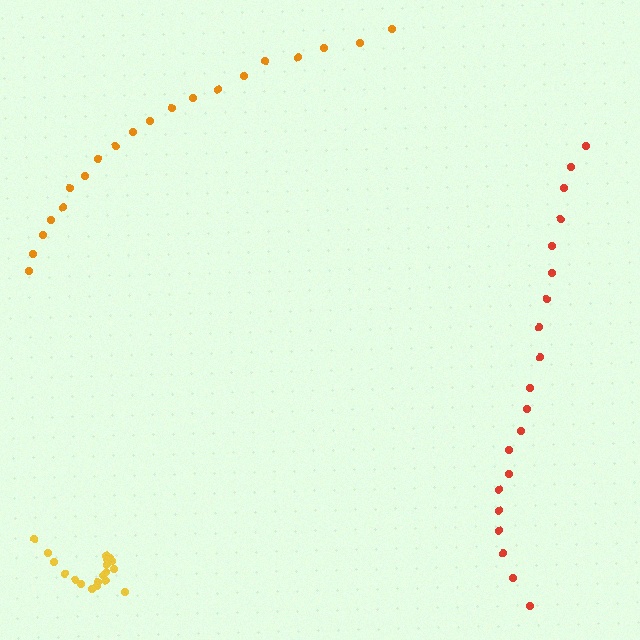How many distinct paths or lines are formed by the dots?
There are 3 distinct paths.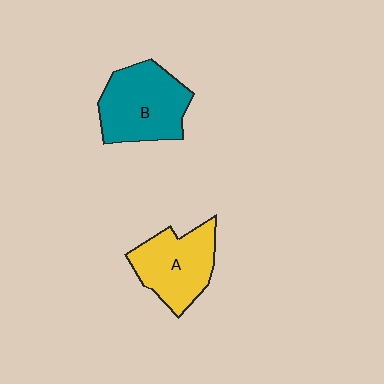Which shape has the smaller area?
Shape A (yellow).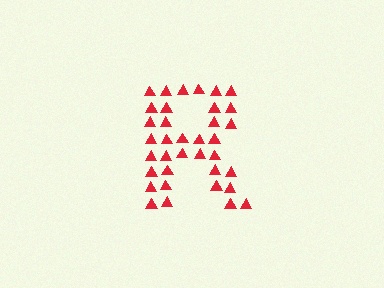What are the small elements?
The small elements are triangles.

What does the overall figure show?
The overall figure shows the letter R.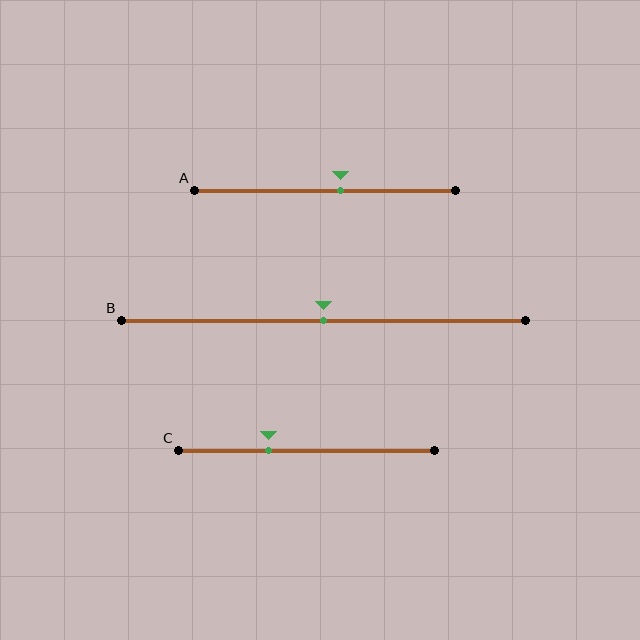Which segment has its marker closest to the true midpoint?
Segment B has its marker closest to the true midpoint.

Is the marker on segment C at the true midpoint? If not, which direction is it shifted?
No, the marker on segment C is shifted to the left by about 15% of the segment length.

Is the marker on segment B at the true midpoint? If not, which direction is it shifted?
Yes, the marker on segment B is at the true midpoint.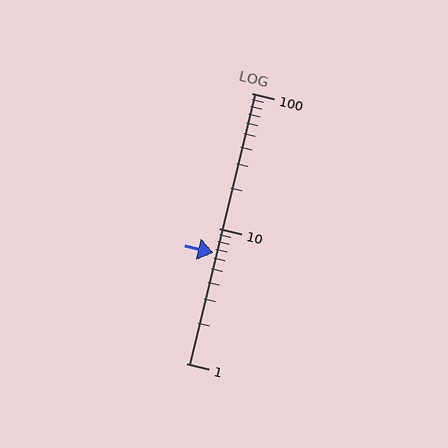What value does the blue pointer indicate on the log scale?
The pointer indicates approximately 6.6.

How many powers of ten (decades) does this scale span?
The scale spans 2 decades, from 1 to 100.